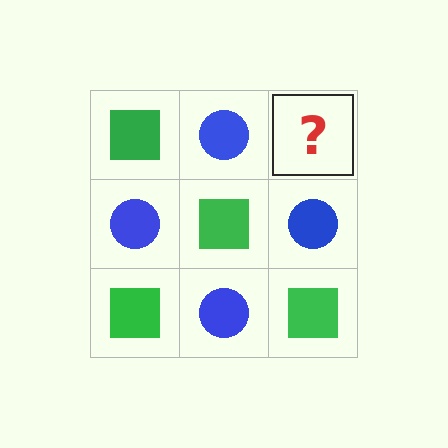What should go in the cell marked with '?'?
The missing cell should contain a green square.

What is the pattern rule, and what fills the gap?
The rule is that it alternates green square and blue circle in a checkerboard pattern. The gap should be filled with a green square.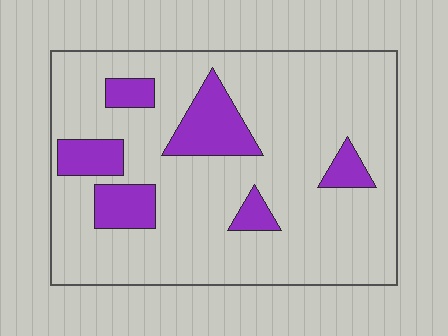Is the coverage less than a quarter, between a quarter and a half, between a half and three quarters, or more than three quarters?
Less than a quarter.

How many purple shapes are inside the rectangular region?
6.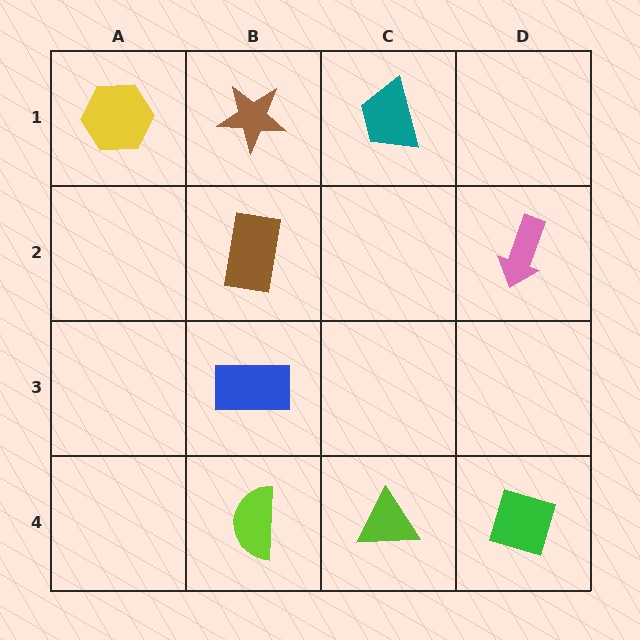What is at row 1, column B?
A brown star.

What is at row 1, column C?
A teal trapezoid.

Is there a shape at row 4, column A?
No, that cell is empty.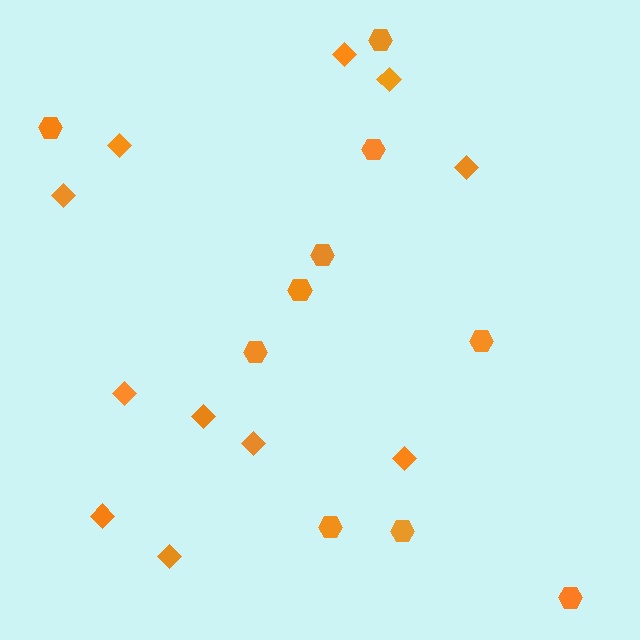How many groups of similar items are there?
There are 2 groups: one group of hexagons (10) and one group of diamonds (11).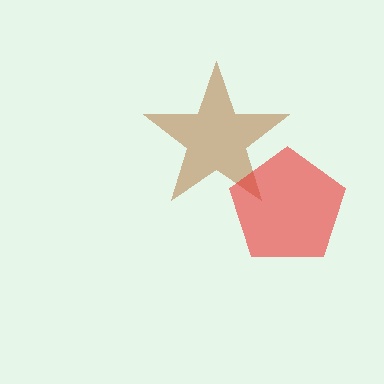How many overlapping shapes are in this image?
There are 2 overlapping shapes in the image.